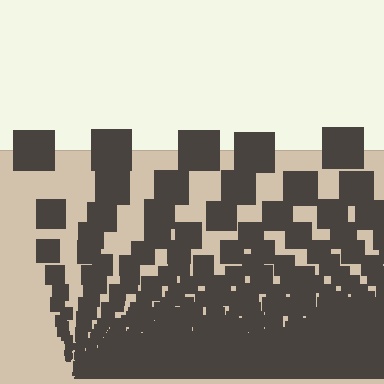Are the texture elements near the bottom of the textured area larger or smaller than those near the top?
Smaller. The gradient is inverted — elements near the bottom are smaller and denser.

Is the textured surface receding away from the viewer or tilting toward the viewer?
The surface appears to tilt toward the viewer. Texture elements get larger and sparser toward the top.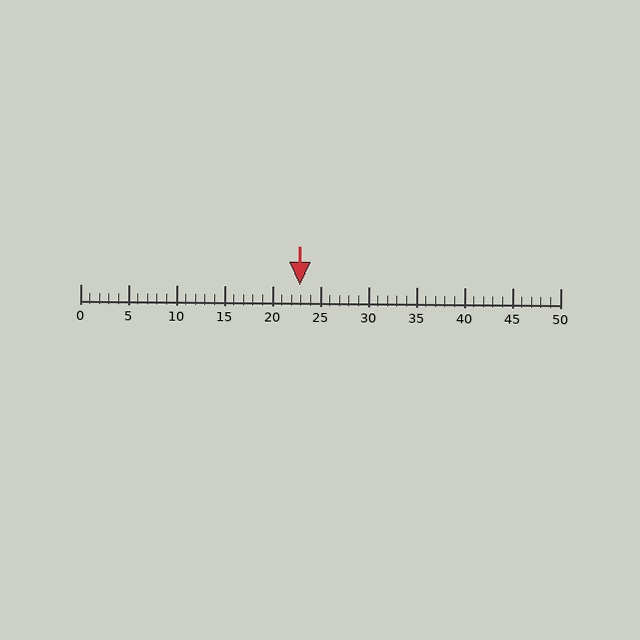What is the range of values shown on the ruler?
The ruler shows values from 0 to 50.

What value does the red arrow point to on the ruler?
The red arrow points to approximately 23.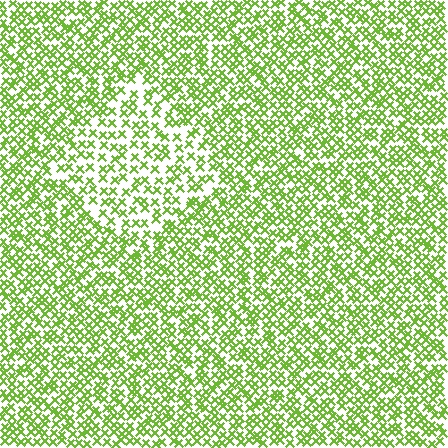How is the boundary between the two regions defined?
The boundary is defined by a change in element density (approximately 1.6x ratio). All elements are the same color, size, and shape.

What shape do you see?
I see a diamond.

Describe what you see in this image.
The image contains small lime elements arranged at two different densities. A diamond-shaped region is visible where the elements are less densely packed than the surrounding area.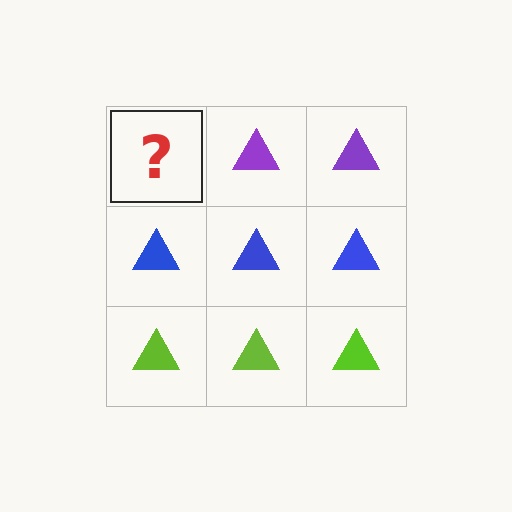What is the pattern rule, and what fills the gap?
The rule is that each row has a consistent color. The gap should be filled with a purple triangle.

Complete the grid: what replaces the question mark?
The question mark should be replaced with a purple triangle.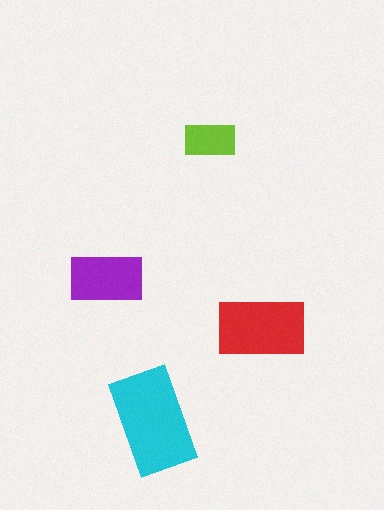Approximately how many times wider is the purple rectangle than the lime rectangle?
About 1.5 times wider.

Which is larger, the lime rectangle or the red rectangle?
The red one.